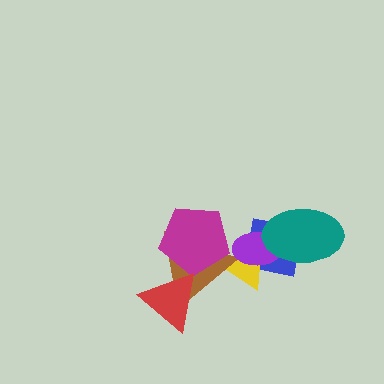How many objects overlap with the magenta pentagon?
2 objects overlap with the magenta pentagon.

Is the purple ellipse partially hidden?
Yes, it is partially covered by another shape.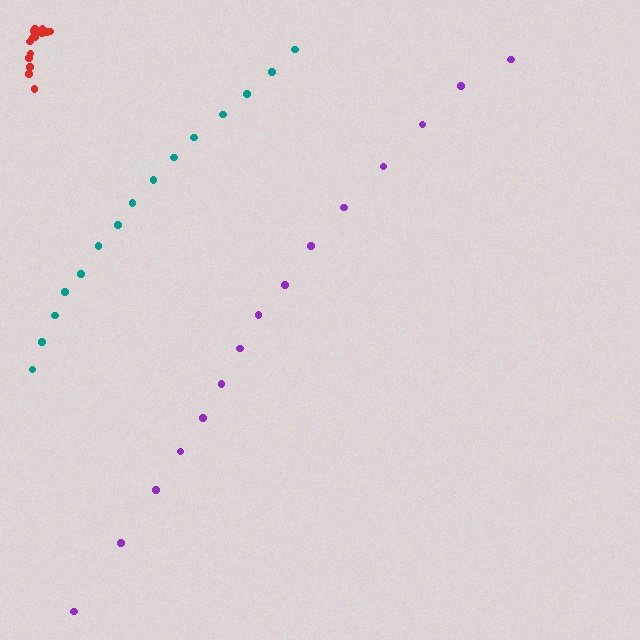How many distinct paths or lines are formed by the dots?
There are 3 distinct paths.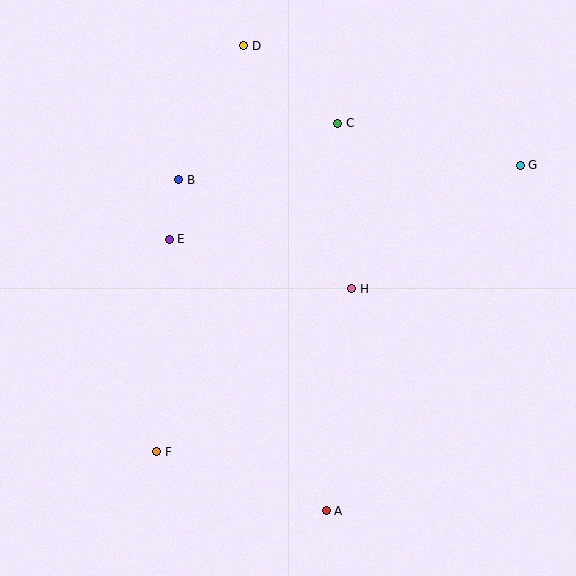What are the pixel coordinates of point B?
Point B is at (179, 180).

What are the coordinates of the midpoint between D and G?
The midpoint between D and G is at (382, 106).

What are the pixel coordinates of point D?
Point D is at (244, 46).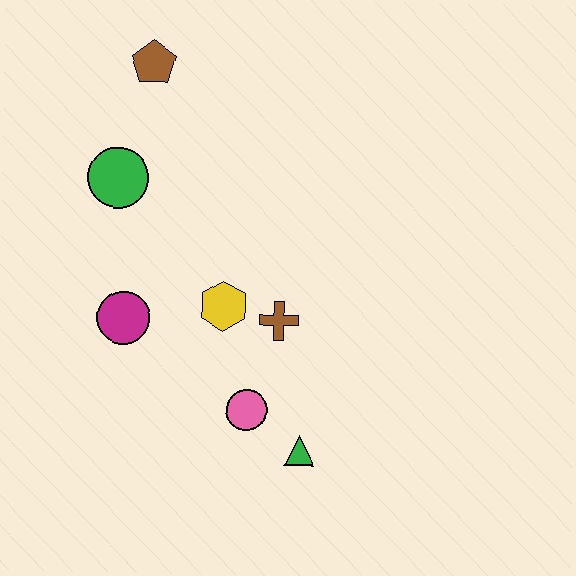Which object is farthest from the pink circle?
The brown pentagon is farthest from the pink circle.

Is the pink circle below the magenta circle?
Yes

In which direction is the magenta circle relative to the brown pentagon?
The magenta circle is below the brown pentagon.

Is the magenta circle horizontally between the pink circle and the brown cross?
No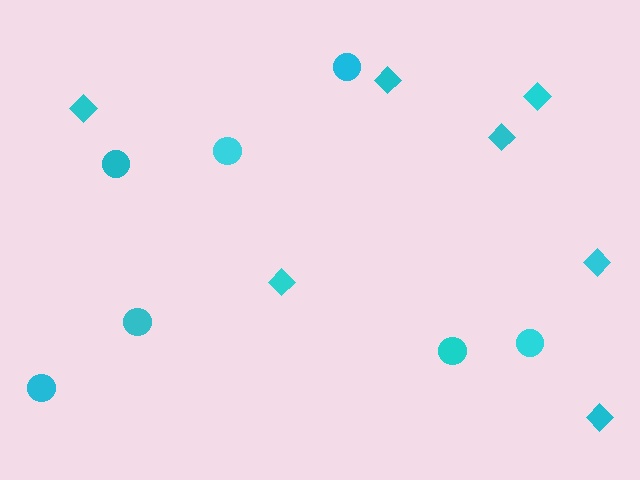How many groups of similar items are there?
There are 2 groups: one group of diamonds (7) and one group of circles (7).